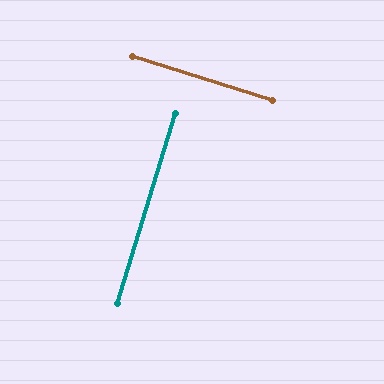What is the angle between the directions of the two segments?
Approximately 89 degrees.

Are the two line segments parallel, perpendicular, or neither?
Perpendicular — they meet at approximately 89°.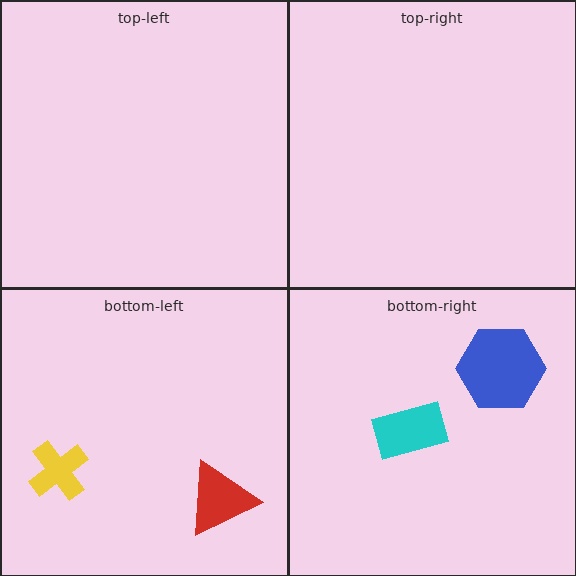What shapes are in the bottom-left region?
The yellow cross, the red triangle.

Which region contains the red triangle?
The bottom-left region.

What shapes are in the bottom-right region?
The blue hexagon, the cyan rectangle.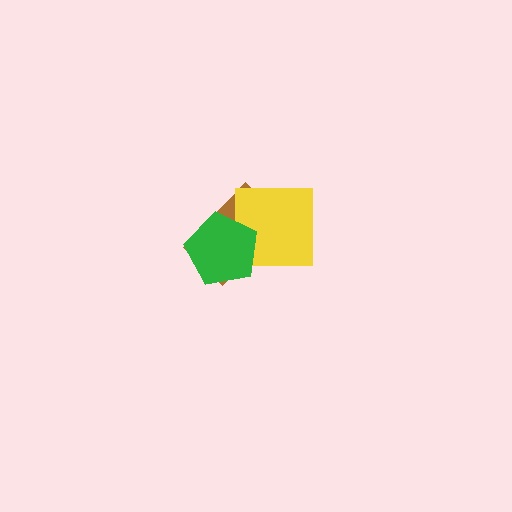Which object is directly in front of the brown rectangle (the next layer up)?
The yellow square is directly in front of the brown rectangle.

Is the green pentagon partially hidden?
No, no other shape covers it.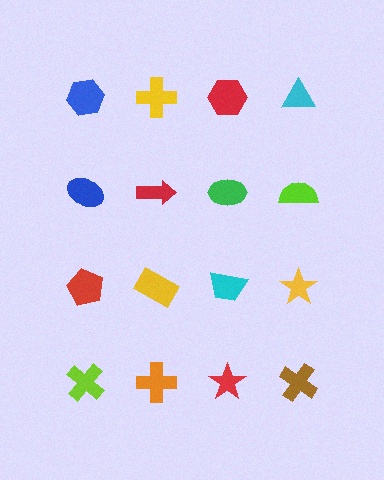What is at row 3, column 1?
A red pentagon.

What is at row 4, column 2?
An orange cross.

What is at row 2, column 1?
A blue ellipse.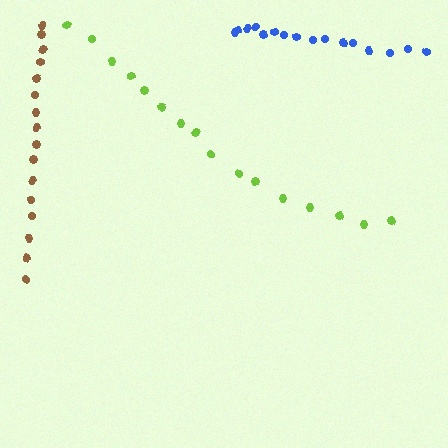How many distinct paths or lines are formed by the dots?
There are 3 distinct paths.